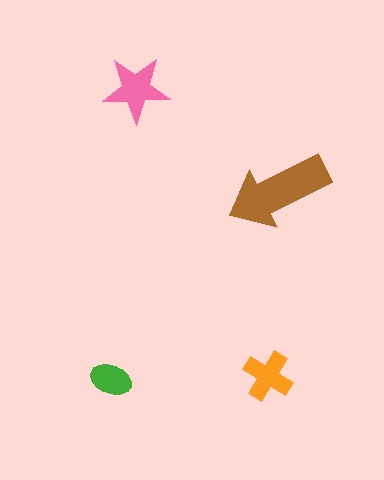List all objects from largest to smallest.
The brown arrow, the pink star, the orange cross, the green ellipse.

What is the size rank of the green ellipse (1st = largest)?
4th.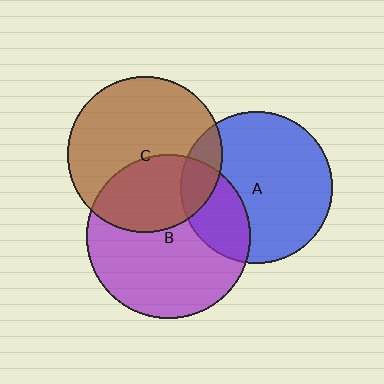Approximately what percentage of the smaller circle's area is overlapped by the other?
Approximately 25%.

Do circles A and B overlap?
Yes.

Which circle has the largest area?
Circle B (purple).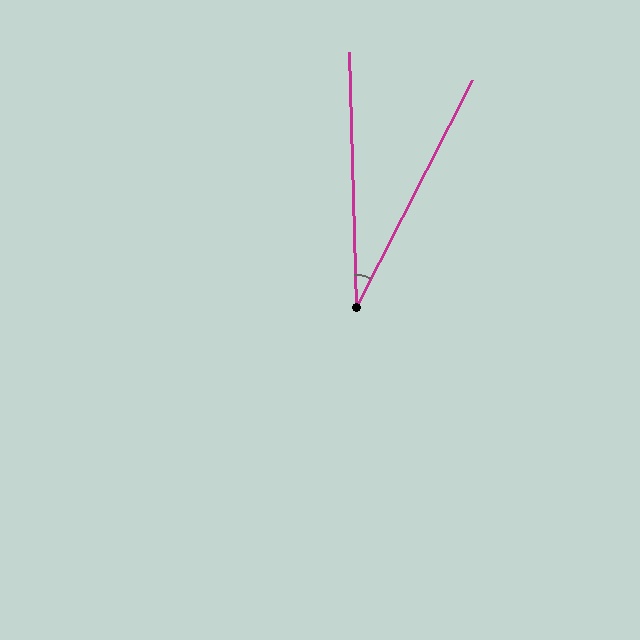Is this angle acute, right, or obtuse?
It is acute.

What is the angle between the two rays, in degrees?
Approximately 29 degrees.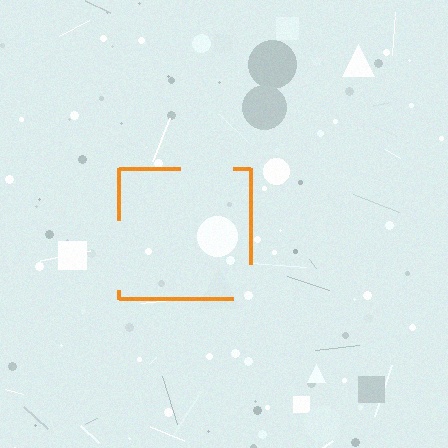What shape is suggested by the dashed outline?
The dashed outline suggests a square.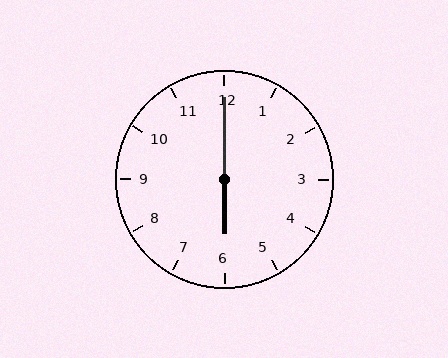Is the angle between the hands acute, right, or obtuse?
It is obtuse.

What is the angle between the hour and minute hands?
Approximately 180 degrees.